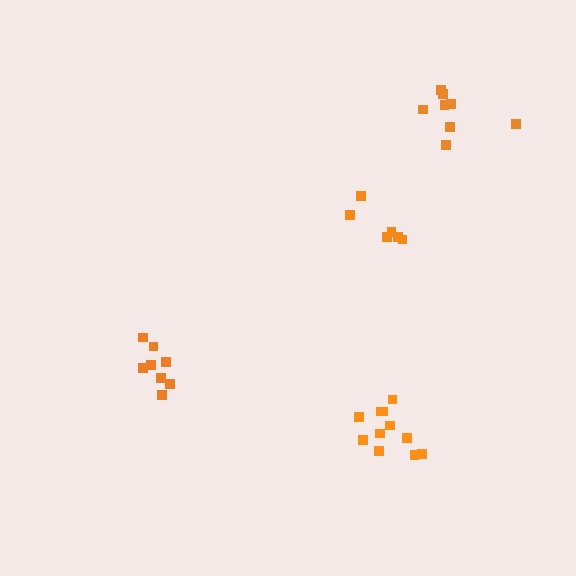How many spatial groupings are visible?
There are 4 spatial groupings.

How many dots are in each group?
Group 1: 6 dots, Group 2: 8 dots, Group 3: 11 dots, Group 4: 8 dots (33 total).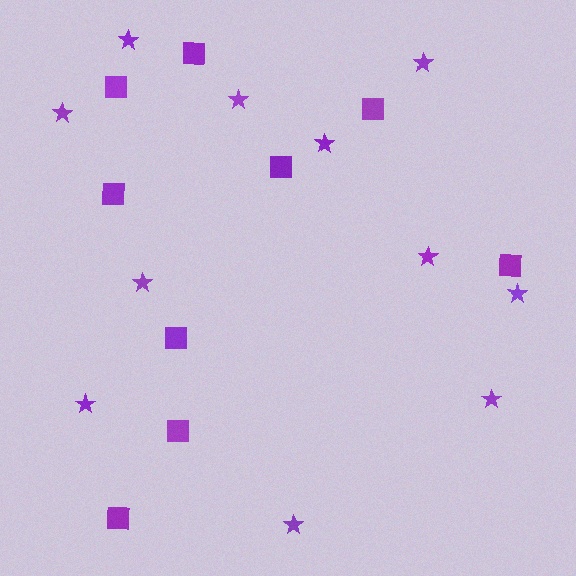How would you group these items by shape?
There are 2 groups: one group of squares (9) and one group of stars (11).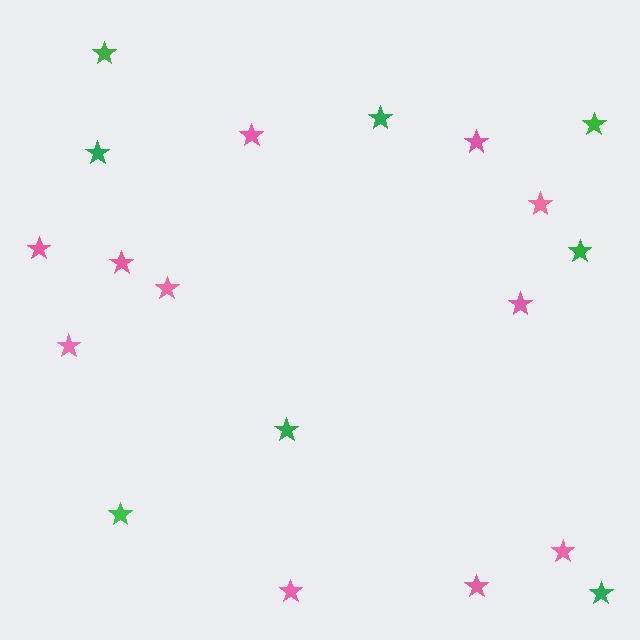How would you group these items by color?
There are 2 groups: one group of pink stars (11) and one group of green stars (8).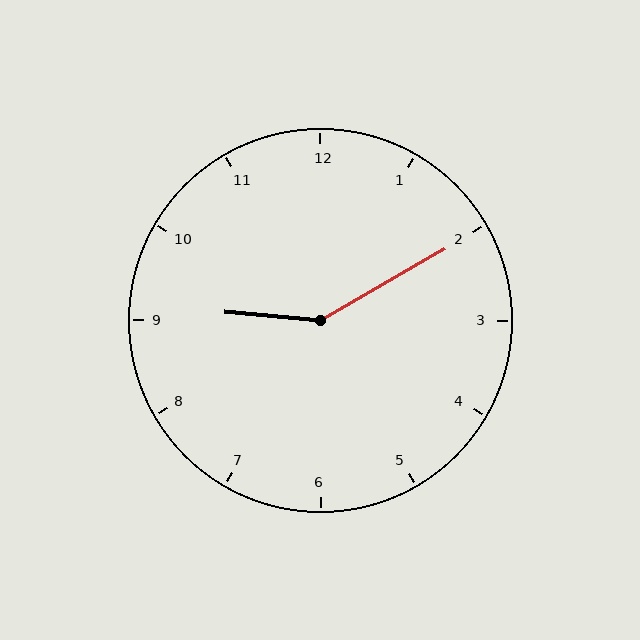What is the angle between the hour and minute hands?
Approximately 145 degrees.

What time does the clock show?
9:10.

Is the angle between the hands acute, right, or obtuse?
It is obtuse.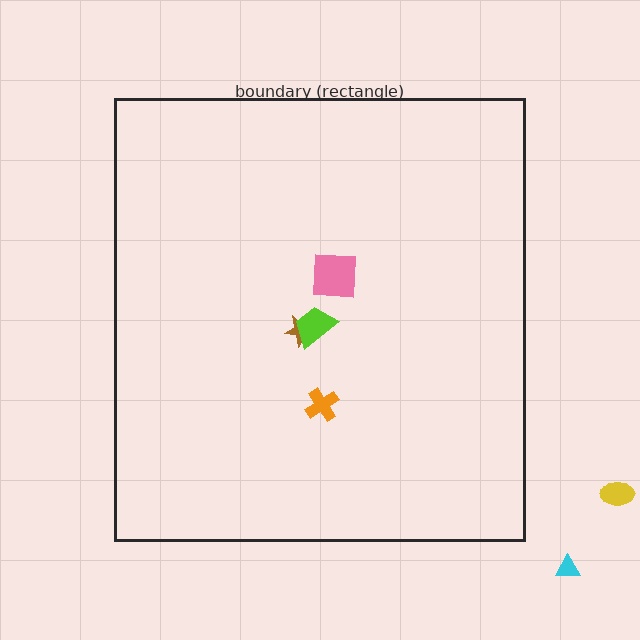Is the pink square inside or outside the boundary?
Inside.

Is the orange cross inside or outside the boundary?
Inside.